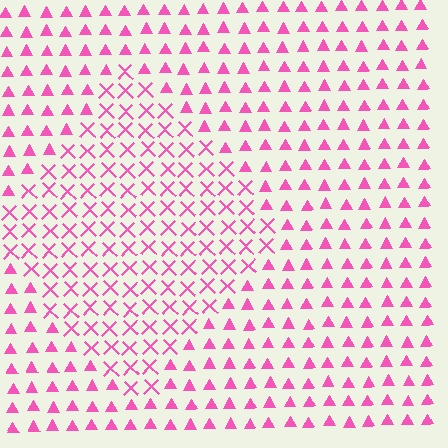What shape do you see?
I see a diamond.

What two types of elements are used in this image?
The image uses X marks inside the diamond region and triangles outside it.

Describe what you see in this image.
The image is filled with small pink elements arranged in a uniform grid. A diamond-shaped region contains X marks, while the surrounding area contains triangles. The boundary is defined purely by the change in element shape.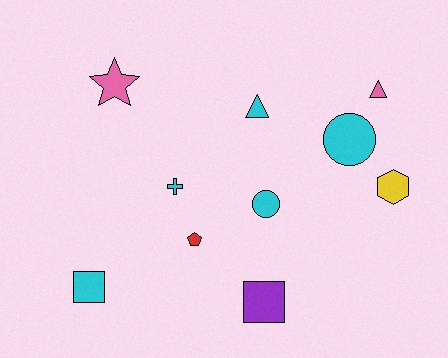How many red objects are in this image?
There is 1 red object.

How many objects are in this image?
There are 10 objects.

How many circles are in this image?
There are 2 circles.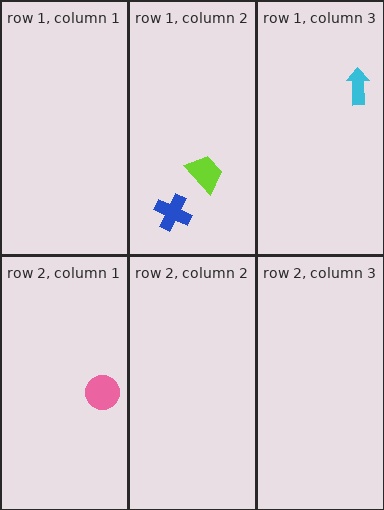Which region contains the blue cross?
The row 1, column 2 region.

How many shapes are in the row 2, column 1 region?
1.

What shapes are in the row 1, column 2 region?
The blue cross, the lime trapezoid.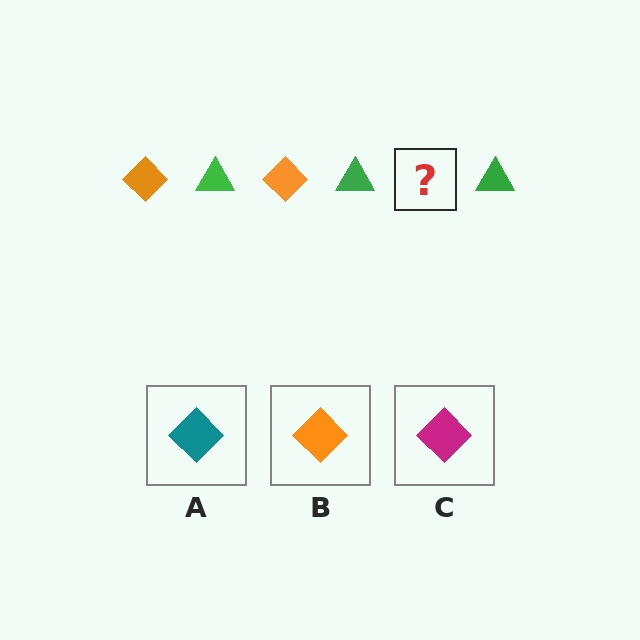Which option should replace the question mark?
Option B.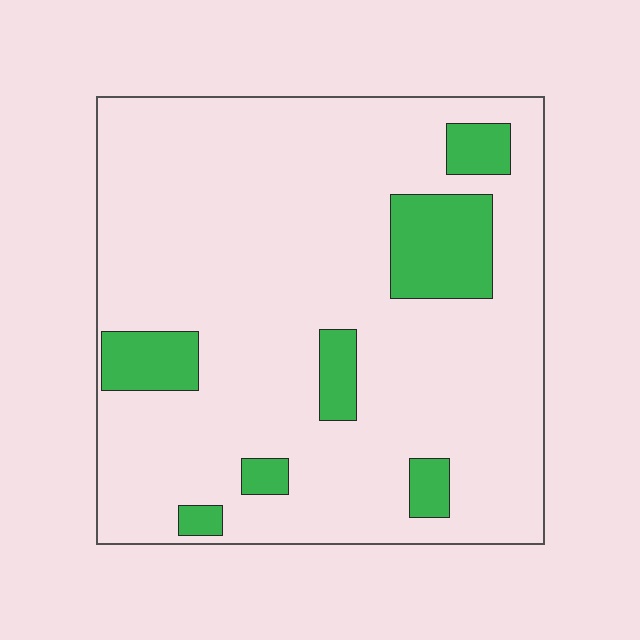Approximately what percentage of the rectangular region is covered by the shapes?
Approximately 15%.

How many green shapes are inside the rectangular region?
7.